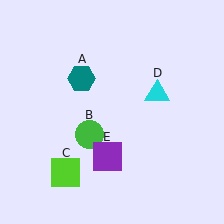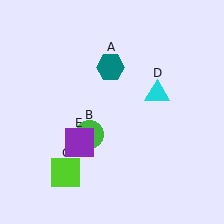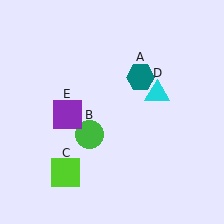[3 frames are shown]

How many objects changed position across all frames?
2 objects changed position: teal hexagon (object A), purple square (object E).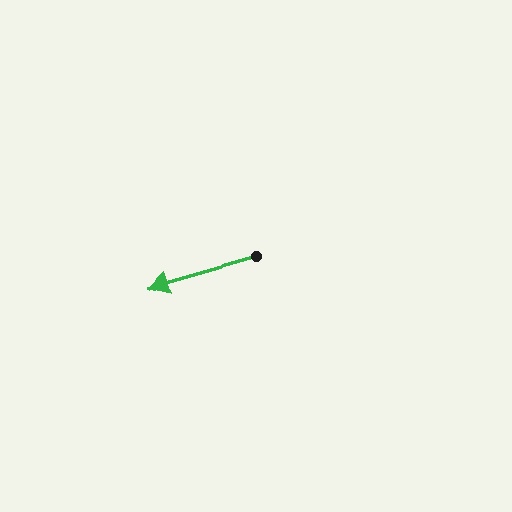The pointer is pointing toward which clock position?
Roughly 8 o'clock.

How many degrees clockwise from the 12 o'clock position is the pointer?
Approximately 254 degrees.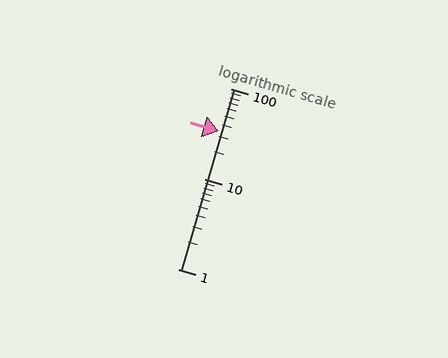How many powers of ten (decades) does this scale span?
The scale spans 2 decades, from 1 to 100.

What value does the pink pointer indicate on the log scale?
The pointer indicates approximately 34.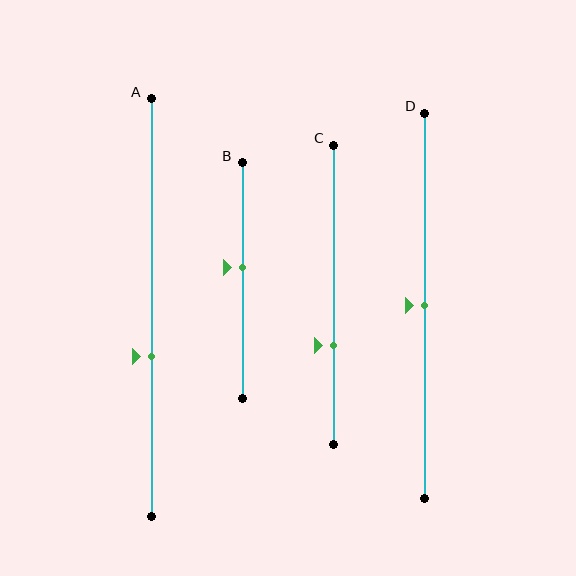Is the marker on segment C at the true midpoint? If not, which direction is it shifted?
No, the marker on segment C is shifted downward by about 17% of the segment length.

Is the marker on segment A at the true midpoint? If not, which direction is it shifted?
No, the marker on segment A is shifted downward by about 12% of the segment length.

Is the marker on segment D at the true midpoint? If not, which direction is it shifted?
Yes, the marker on segment D is at the true midpoint.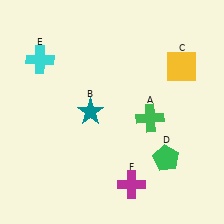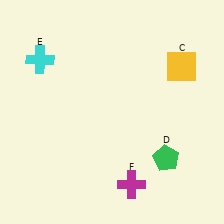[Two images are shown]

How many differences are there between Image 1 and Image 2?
There are 2 differences between the two images.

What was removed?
The teal star (B), the green cross (A) were removed in Image 2.